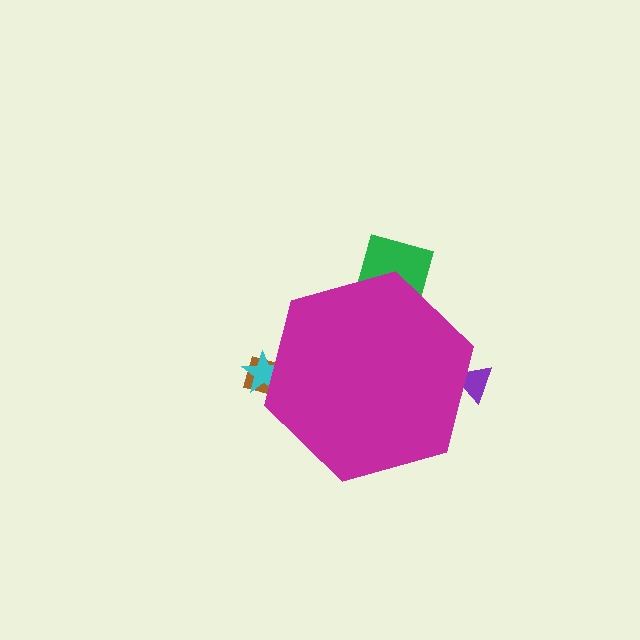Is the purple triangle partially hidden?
Yes, the purple triangle is partially hidden behind the magenta hexagon.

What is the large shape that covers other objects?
A magenta hexagon.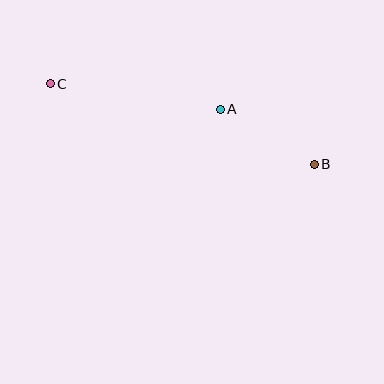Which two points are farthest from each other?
Points B and C are farthest from each other.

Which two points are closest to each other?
Points A and B are closest to each other.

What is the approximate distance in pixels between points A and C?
The distance between A and C is approximately 172 pixels.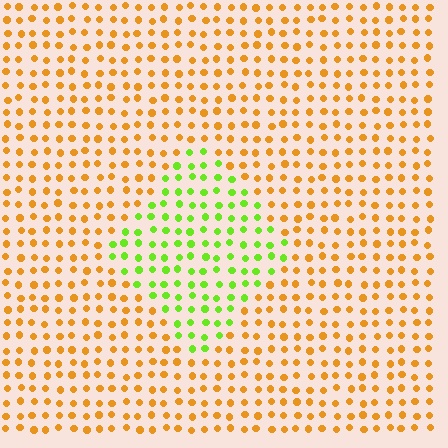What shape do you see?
I see a diamond.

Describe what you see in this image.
The image is filled with small orange elements in a uniform arrangement. A diamond-shaped region is visible where the elements are tinted to a slightly different hue, forming a subtle color boundary.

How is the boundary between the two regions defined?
The boundary is defined purely by a slight shift in hue (about 63 degrees). Spacing, size, and orientation are identical on both sides.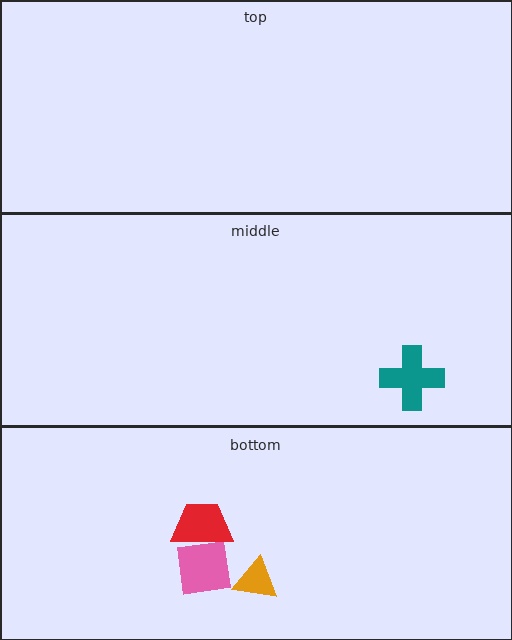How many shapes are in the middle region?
1.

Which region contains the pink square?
The bottom region.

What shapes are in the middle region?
The teal cross.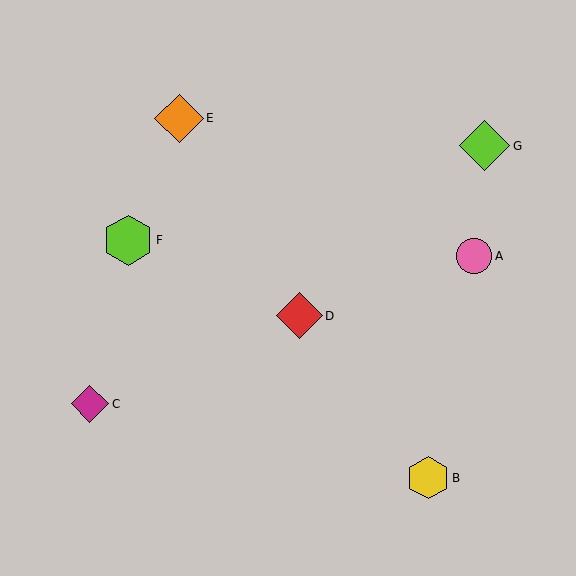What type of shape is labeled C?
Shape C is a magenta diamond.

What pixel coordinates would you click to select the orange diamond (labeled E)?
Click at (179, 119) to select the orange diamond E.